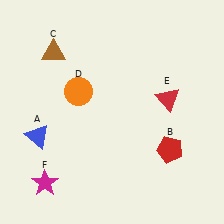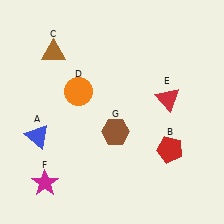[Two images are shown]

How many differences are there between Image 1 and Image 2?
There is 1 difference between the two images.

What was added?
A brown hexagon (G) was added in Image 2.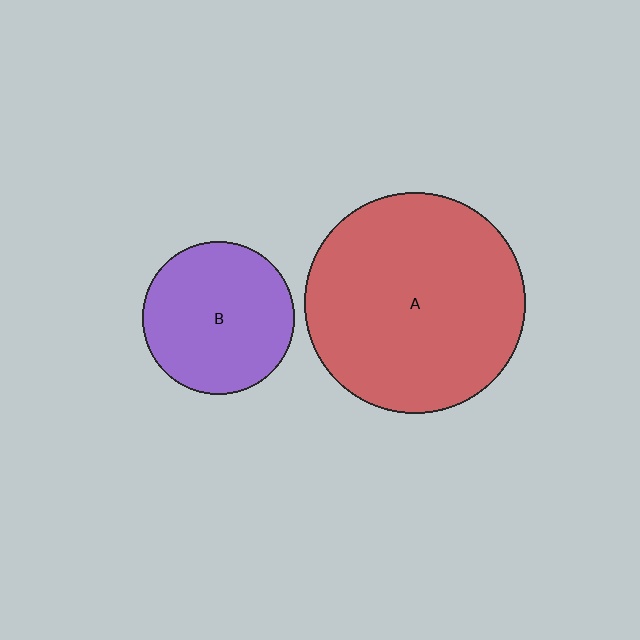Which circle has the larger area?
Circle A (red).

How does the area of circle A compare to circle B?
Approximately 2.1 times.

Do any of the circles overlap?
No, none of the circles overlap.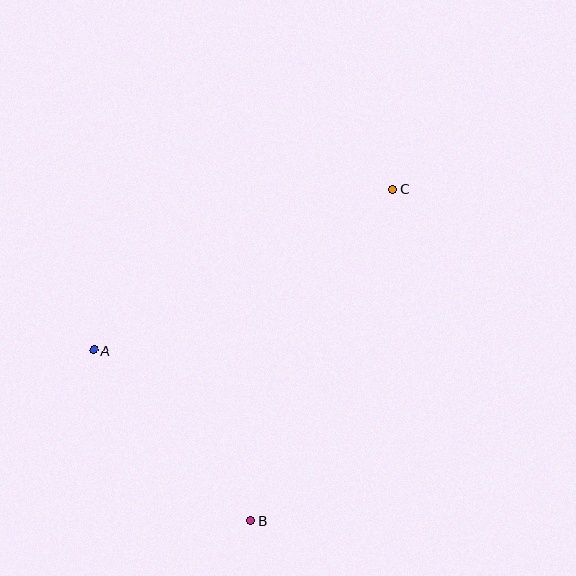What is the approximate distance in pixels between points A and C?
The distance between A and C is approximately 339 pixels.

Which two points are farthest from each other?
Points B and C are farthest from each other.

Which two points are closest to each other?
Points A and B are closest to each other.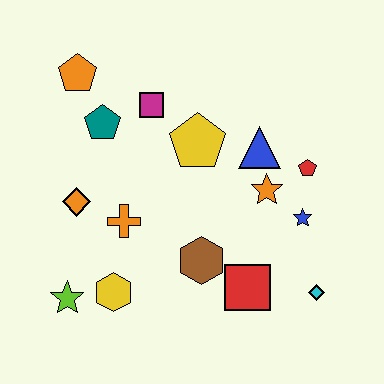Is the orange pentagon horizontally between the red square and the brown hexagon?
No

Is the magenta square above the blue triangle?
Yes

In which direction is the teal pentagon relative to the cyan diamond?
The teal pentagon is to the left of the cyan diamond.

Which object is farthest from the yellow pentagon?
The lime star is farthest from the yellow pentagon.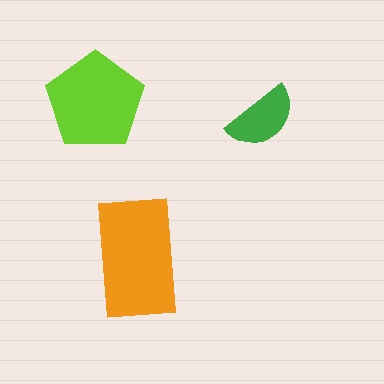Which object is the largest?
The orange rectangle.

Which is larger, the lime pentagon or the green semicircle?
The lime pentagon.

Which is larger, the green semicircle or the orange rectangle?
The orange rectangle.